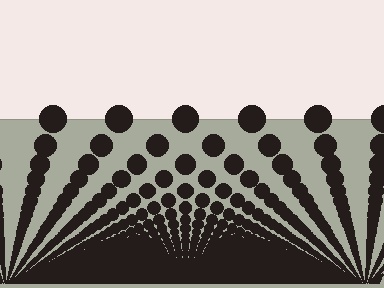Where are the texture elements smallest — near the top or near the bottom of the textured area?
Near the bottom.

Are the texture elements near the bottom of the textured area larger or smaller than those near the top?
Smaller. The gradient is inverted — elements near the bottom are smaller and denser.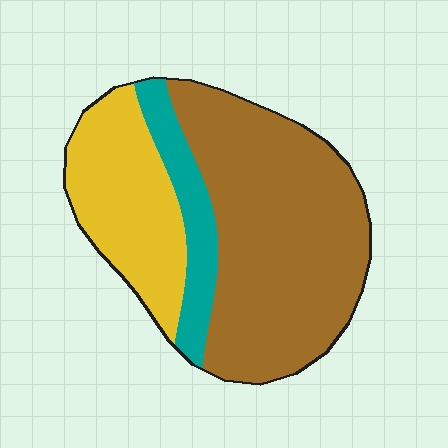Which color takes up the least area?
Teal, at roughly 15%.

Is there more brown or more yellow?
Brown.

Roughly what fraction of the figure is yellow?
Yellow takes up between a quarter and a half of the figure.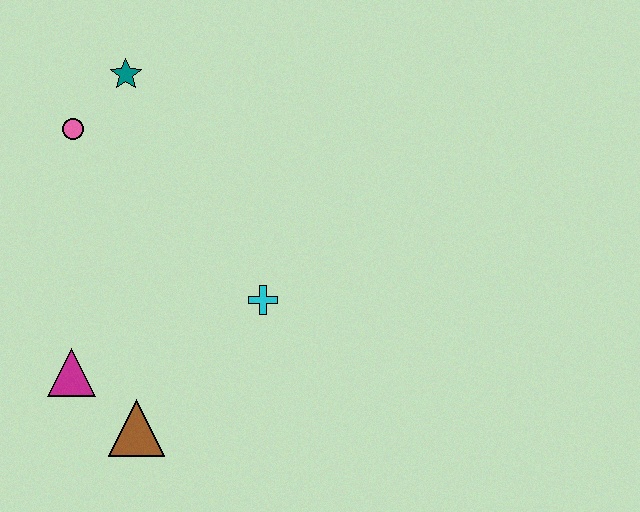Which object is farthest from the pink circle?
The brown triangle is farthest from the pink circle.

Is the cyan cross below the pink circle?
Yes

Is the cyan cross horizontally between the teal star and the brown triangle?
No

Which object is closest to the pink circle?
The teal star is closest to the pink circle.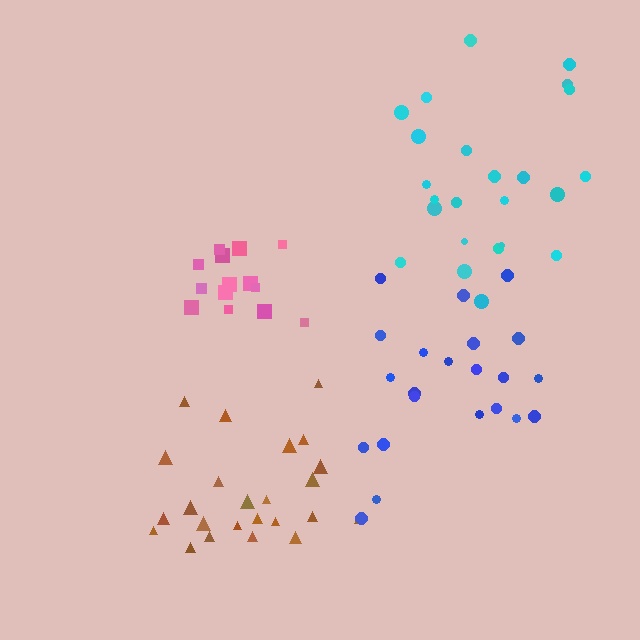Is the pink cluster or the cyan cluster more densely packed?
Pink.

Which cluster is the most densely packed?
Pink.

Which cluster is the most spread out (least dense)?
Blue.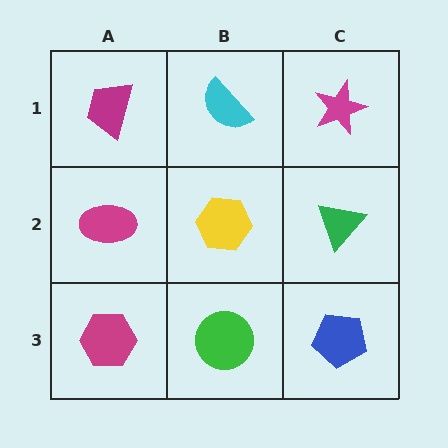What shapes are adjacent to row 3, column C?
A green triangle (row 2, column C), a green circle (row 3, column B).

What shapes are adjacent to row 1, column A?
A magenta ellipse (row 2, column A), a cyan semicircle (row 1, column B).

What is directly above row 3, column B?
A yellow hexagon.